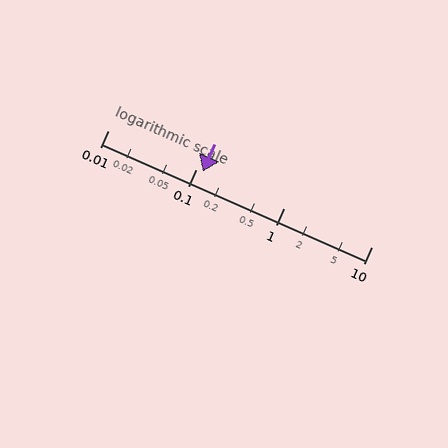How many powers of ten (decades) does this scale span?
The scale spans 3 decades, from 0.01 to 10.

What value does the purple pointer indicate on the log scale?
The pointer indicates approximately 0.12.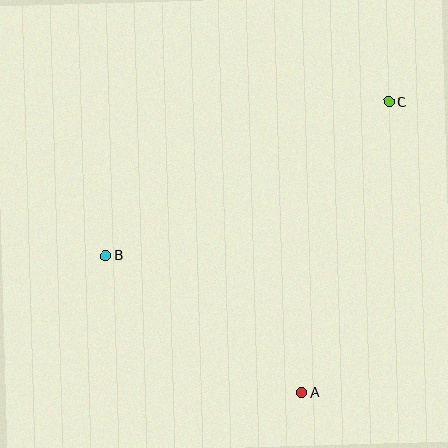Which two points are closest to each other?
Points A and B are closest to each other.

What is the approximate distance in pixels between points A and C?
The distance between A and C is approximately 303 pixels.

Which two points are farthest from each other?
Points B and C are farthest from each other.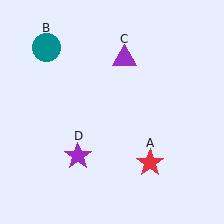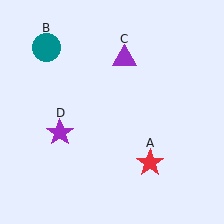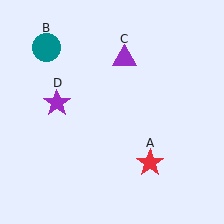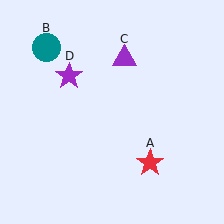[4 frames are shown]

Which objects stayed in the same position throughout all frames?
Red star (object A) and teal circle (object B) and purple triangle (object C) remained stationary.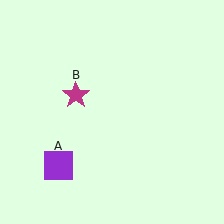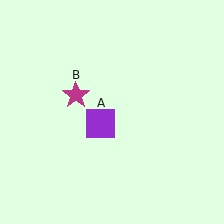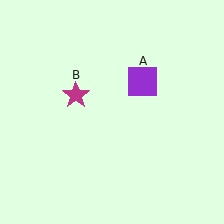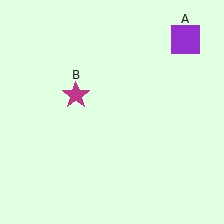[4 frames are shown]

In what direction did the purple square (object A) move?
The purple square (object A) moved up and to the right.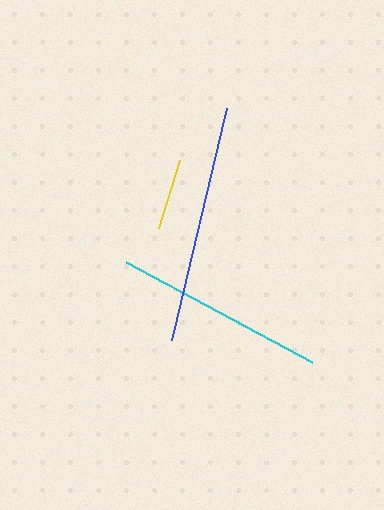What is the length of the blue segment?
The blue segment is approximately 238 pixels long.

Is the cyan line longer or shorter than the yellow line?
The cyan line is longer than the yellow line.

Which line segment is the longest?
The blue line is the longest at approximately 238 pixels.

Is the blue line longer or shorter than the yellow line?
The blue line is longer than the yellow line.